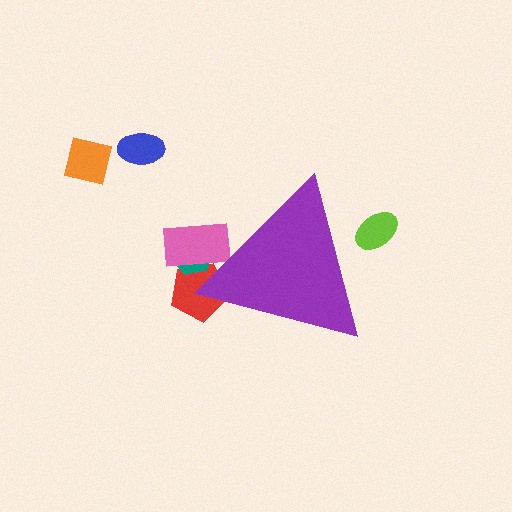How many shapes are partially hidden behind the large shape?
4 shapes are partially hidden.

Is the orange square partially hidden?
No, the orange square is fully visible.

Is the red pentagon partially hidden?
Yes, the red pentagon is partially hidden behind the purple triangle.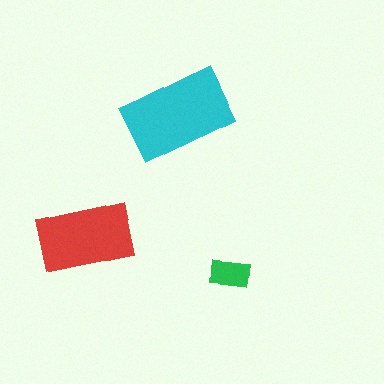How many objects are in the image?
There are 3 objects in the image.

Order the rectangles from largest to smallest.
the cyan one, the red one, the green one.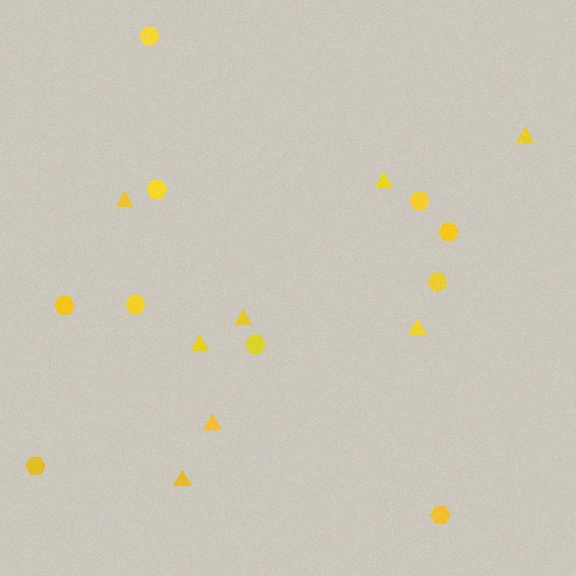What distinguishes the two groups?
There are 2 groups: one group of triangles (8) and one group of hexagons (10).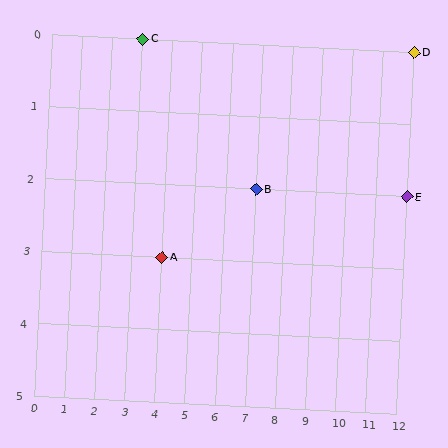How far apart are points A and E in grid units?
Points A and E are 8 columns and 1 row apart (about 8.1 grid units diagonally).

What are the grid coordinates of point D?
Point D is at grid coordinates (12, 0).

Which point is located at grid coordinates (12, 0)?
Point D is at (12, 0).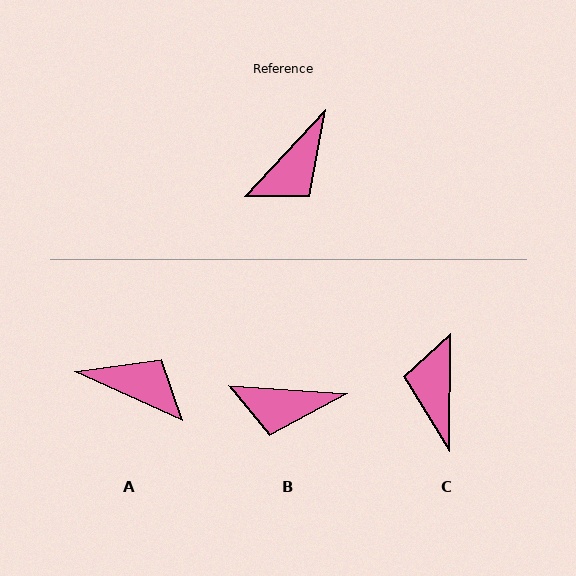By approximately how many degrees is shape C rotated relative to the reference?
Approximately 138 degrees clockwise.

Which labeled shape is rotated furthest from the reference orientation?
C, about 138 degrees away.